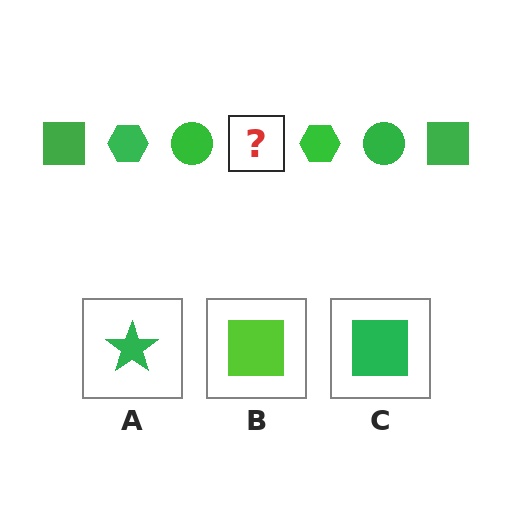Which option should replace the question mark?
Option C.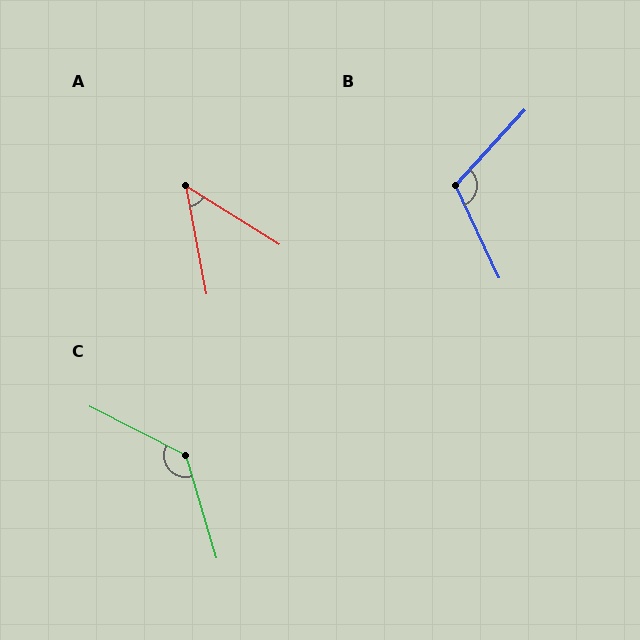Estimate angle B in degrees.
Approximately 112 degrees.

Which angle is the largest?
C, at approximately 133 degrees.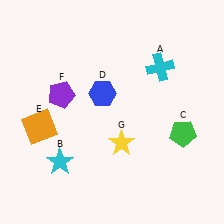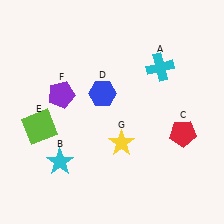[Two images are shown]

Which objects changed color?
C changed from green to red. E changed from orange to lime.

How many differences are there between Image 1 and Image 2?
There are 2 differences between the two images.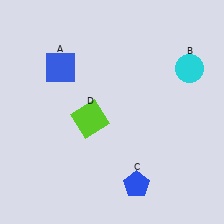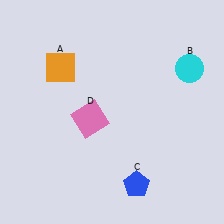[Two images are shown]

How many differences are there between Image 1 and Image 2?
There are 2 differences between the two images.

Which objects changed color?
A changed from blue to orange. D changed from lime to pink.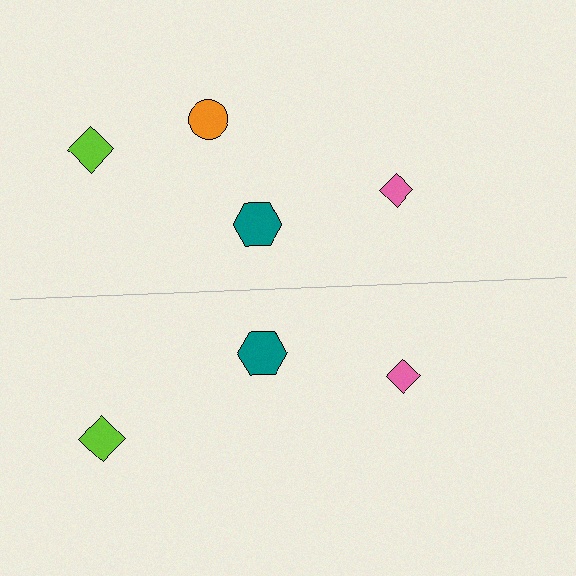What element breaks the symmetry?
A orange circle is missing from the bottom side.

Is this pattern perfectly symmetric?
No, the pattern is not perfectly symmetric. A orange circle is missing from the bottom side.